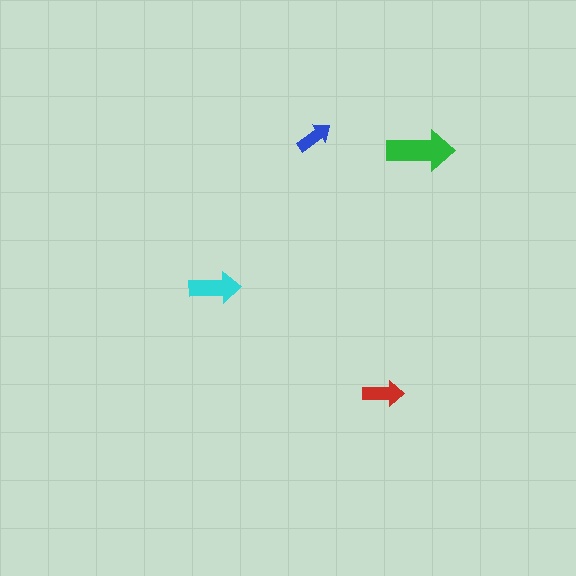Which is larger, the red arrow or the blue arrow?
The red one.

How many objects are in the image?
There are 4 objects in the image.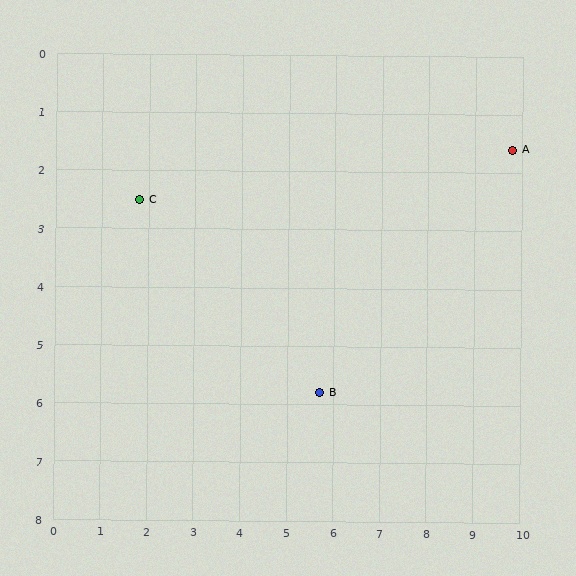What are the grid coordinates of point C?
Point C is at approximately (1.8, 2.5).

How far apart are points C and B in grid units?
Points C and B are about 5.1 grid units apart.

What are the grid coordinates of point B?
Point B is at approximately (5.7, 5.8).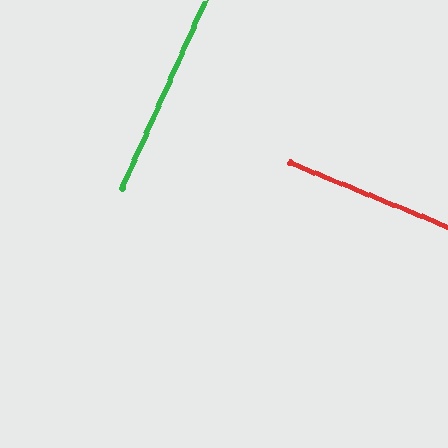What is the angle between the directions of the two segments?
Approximately 88 degrees.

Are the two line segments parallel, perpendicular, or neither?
Perpendicular — they meet at approximately 88°.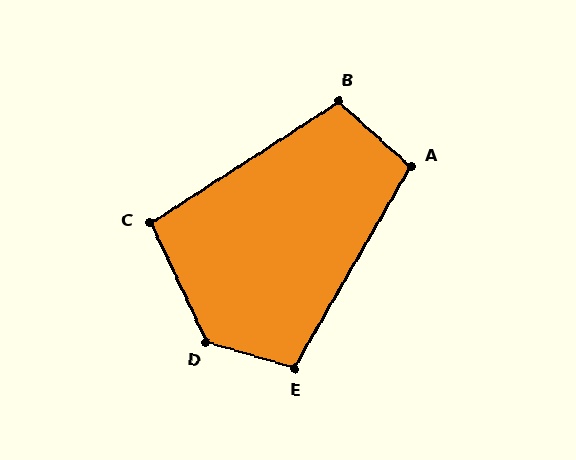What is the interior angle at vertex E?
Approximately 103 degrees (obtuse).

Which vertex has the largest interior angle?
D, at approximately 132 degrees.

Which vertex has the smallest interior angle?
C, at approximately 97 degrees.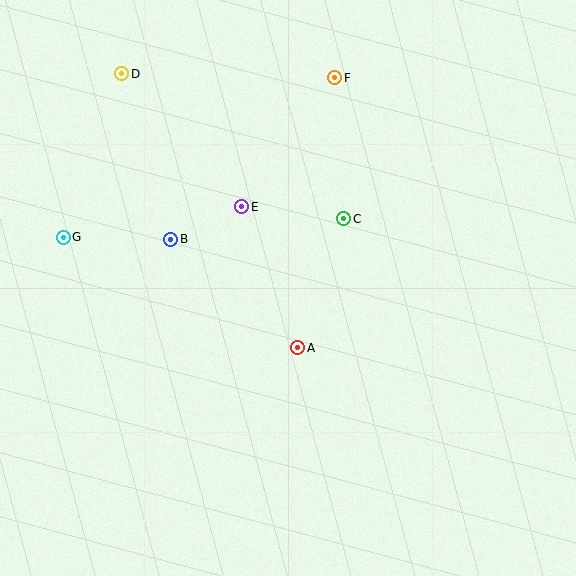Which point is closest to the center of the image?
Point A at (298, 348) is closest to the center.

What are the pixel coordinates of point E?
Point E is at (242, 207).